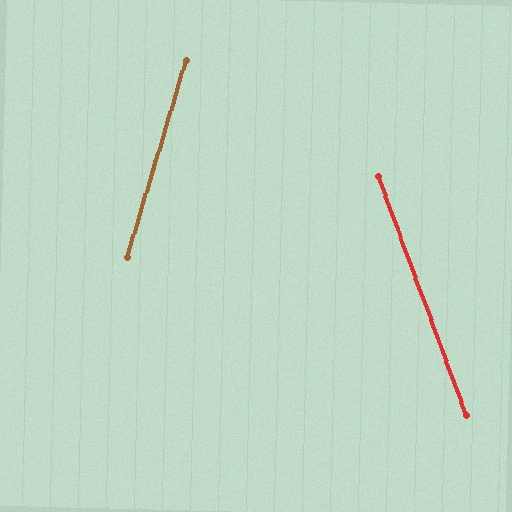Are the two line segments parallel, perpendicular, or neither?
Neither parallel nor perpendicular — they differ by about 37°.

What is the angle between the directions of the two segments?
Approximately 37 degrees.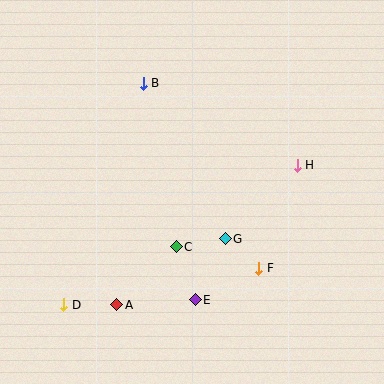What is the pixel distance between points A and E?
The distance between A and E is 78 pixels.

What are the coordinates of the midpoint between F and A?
The midpoint between F and A is at (188, 287).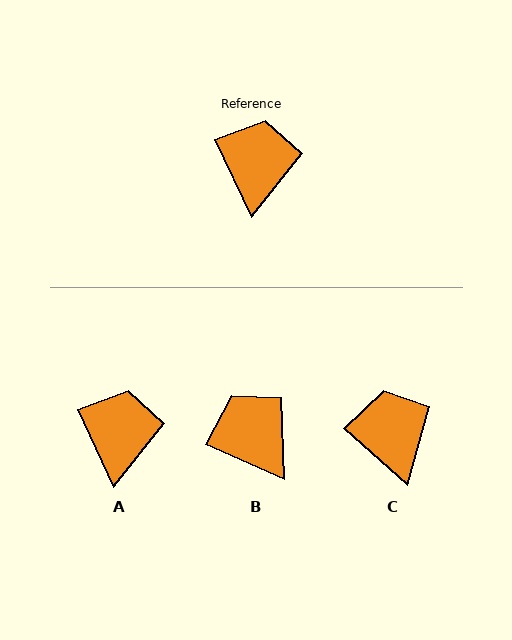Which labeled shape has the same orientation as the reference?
A.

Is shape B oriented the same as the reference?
No, it is off by about 41 degrees.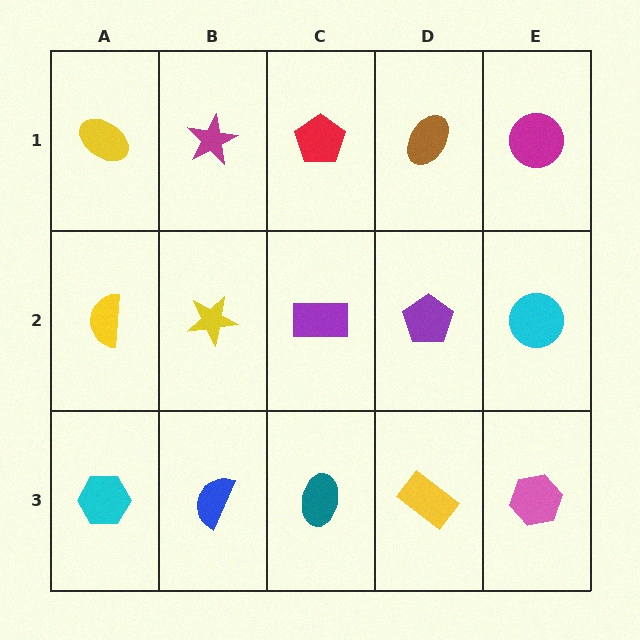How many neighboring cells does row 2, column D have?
4.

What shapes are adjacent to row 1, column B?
A yellow star (row 2, column B), a yellow ellipse (row 1, column A), a red pentagon (row 1, column C).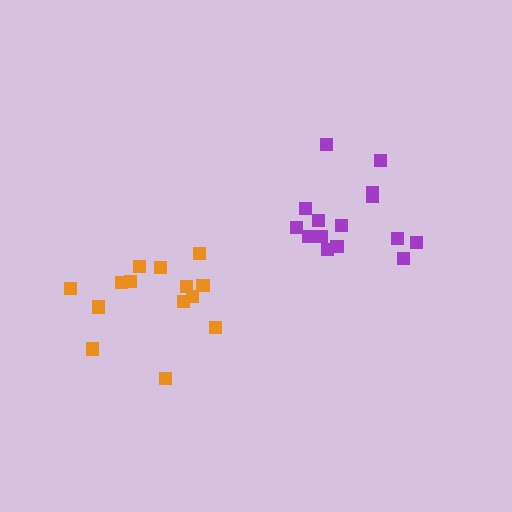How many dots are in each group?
Group 1: 14 dots, Group 2: 15 dots (29 total).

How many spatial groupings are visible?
There are 2 spatial groupings.